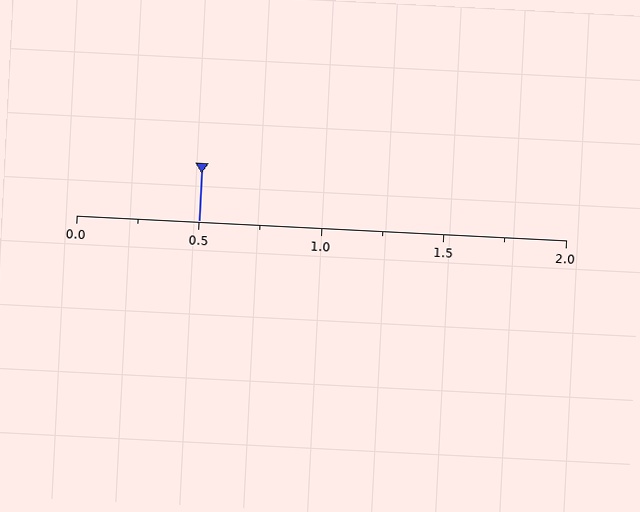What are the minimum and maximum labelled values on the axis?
The axis runs from 0.0 to 2.0.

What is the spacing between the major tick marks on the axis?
The major ticks are spaced 0.5 apart.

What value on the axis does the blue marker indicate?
The marker indicates approximately 0.5.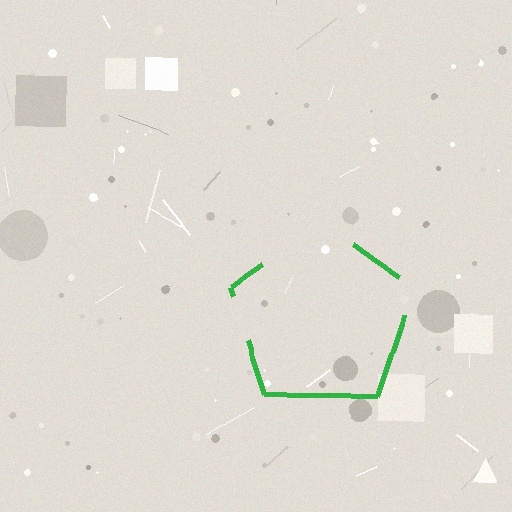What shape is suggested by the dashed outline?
The dashed outline suggests a pentagon.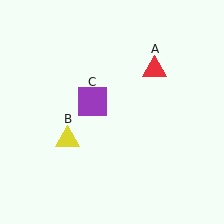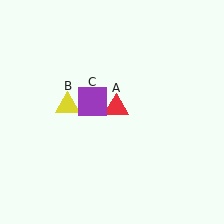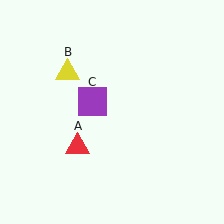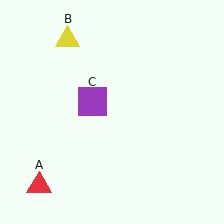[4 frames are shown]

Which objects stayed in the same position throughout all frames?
Purple square (object C) remained stationary.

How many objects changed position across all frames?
2 objects changed position: red triangle (object A), yellow triangle (object B).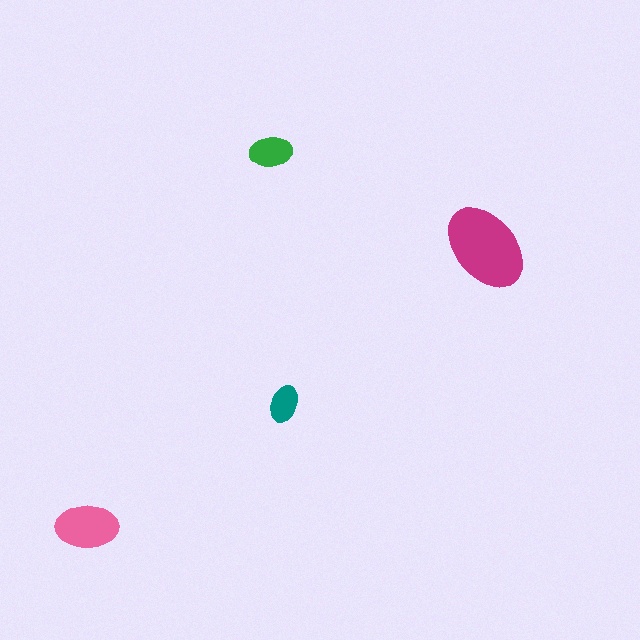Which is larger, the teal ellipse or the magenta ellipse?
The magenta one.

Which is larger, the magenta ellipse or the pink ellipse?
The magenta one.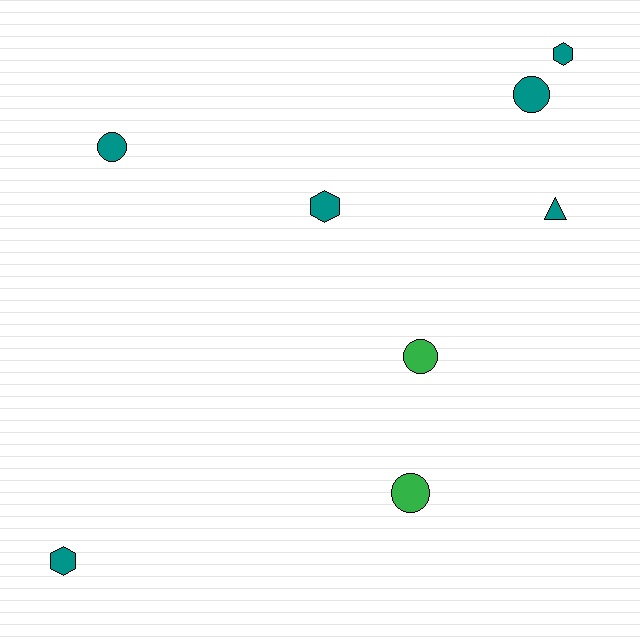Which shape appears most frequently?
Circle, with 4 objects.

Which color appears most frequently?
Teal, with 6 objects.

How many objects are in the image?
There are 8 objects.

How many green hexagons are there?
There are no green hexagons.